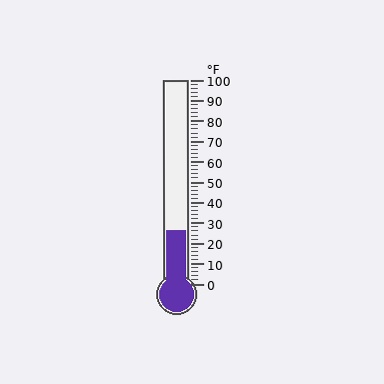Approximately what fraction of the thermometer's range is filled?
The thermometer is filled to approximately 25% of its range.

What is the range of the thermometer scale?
The thermometer scale ranges from 0°F to 100°F.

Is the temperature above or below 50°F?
The temperature is below 50°F.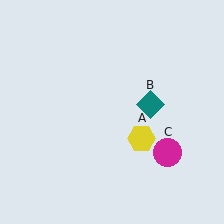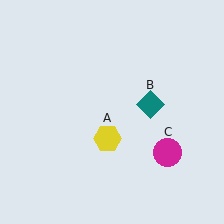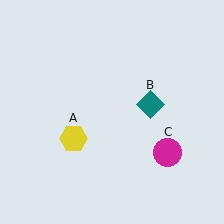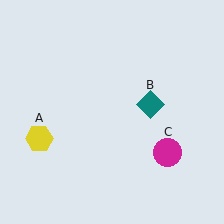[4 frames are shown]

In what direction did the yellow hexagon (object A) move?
The yellow hexagon (object A) moved left.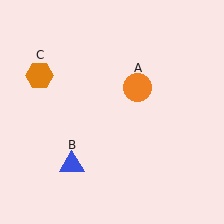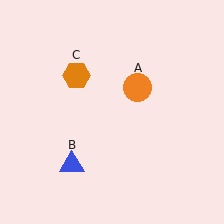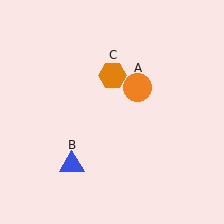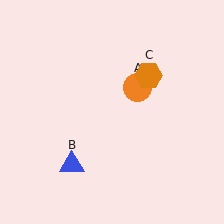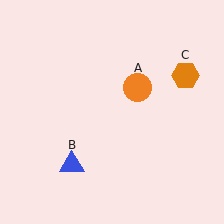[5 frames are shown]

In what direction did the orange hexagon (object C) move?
The orange hexagon (object C) moved right.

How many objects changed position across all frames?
1 object changed position: orange hexagon (object C).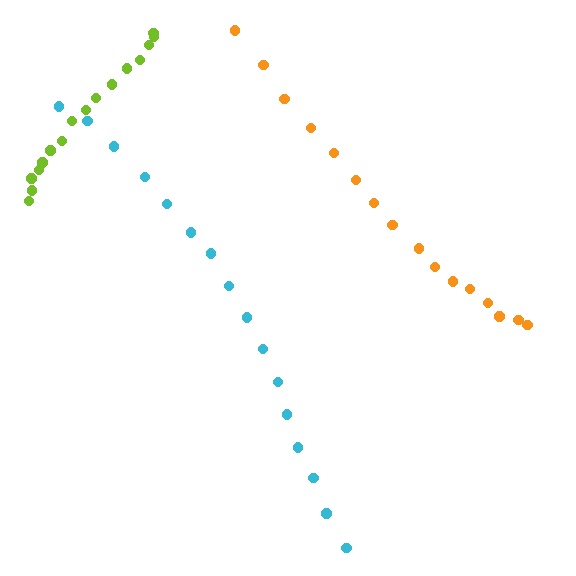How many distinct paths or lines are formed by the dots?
There are 3 distinct paths.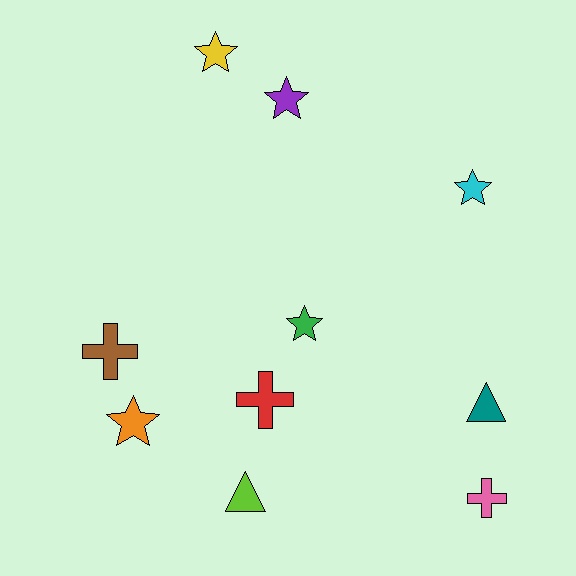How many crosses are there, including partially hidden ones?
There are 3 crosses.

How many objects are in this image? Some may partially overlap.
There are 10 objects.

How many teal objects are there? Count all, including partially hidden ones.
There is 1 teal object.